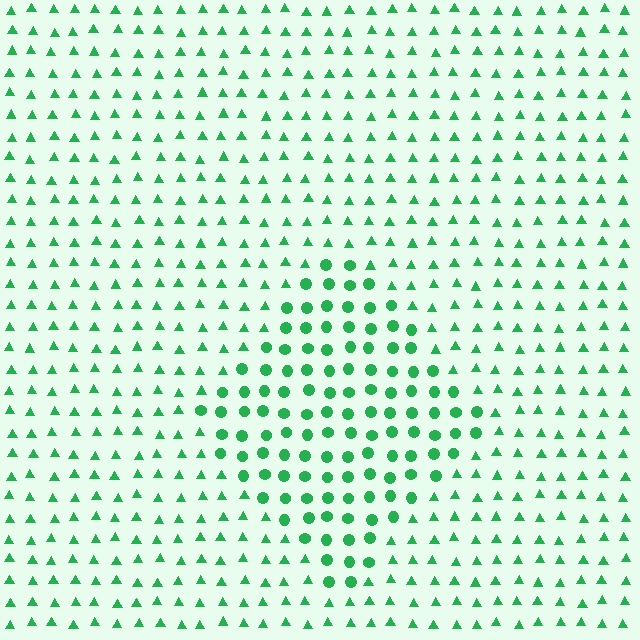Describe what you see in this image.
The image is filled with small green elements arranged in a uniform grid. A diamond-shaped region contains circles, while the surrounding area contains triangles. The boundary is defined purely by the change in element shape.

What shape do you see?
I see a diamond.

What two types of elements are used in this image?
The image uses circles inside the diamond region and triangles outside it.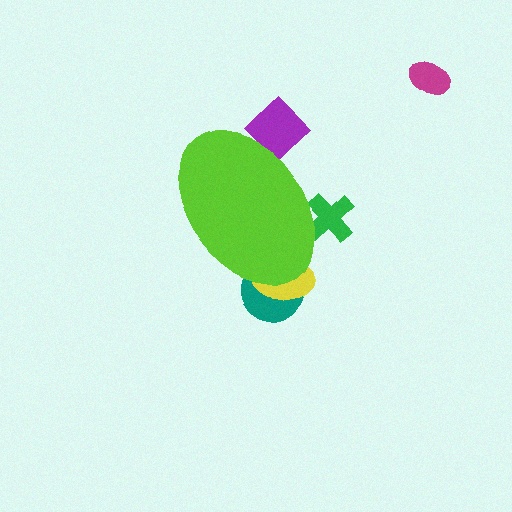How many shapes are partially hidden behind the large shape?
4 shapes are partially hidden.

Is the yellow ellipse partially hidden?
Yes, the yellow ellipse is partially hidden behind the lime ellipse.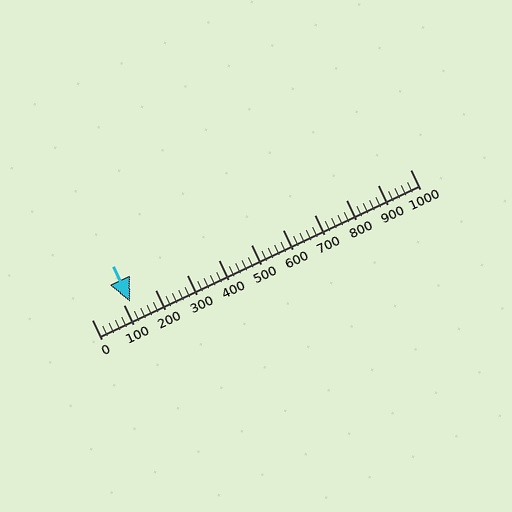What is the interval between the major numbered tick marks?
The major tick marks are spaced 100 units apart.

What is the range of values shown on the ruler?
The ruler shows values from 0 to 1000.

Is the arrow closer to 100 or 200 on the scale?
The arrow is closer to 100.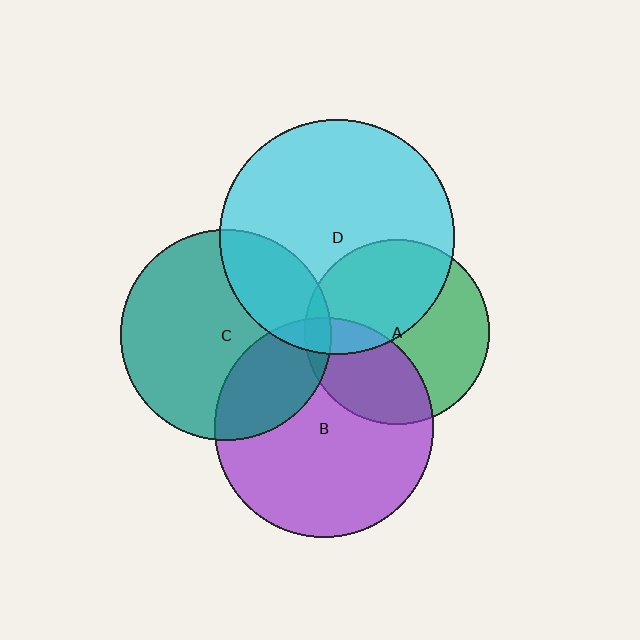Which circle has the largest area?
Circle D (cyan).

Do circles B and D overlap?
Yes.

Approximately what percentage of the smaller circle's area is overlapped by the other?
Approximately 10%.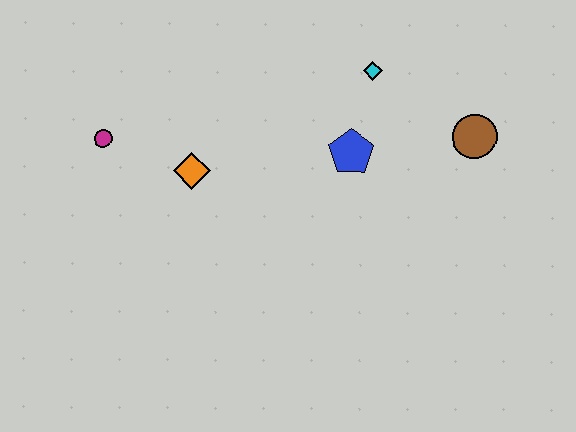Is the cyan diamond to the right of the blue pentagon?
Yes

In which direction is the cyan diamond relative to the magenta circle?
The cyan diamond is to the right of the magenta circle.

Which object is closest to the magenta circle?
The orange diamond is closest to the magenta circle.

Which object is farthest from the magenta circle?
The brown circle is farthest from the magenta circle.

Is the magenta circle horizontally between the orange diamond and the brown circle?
No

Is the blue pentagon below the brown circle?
Yes